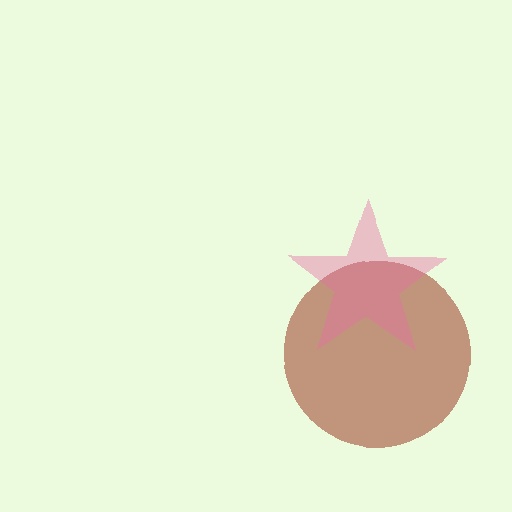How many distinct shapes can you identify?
There are 2 distinct shapes: a brown circle, a pink star.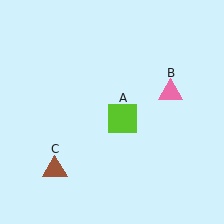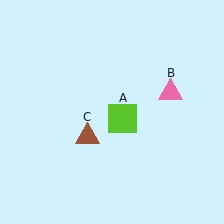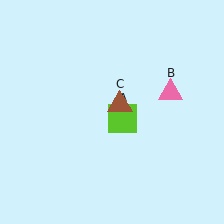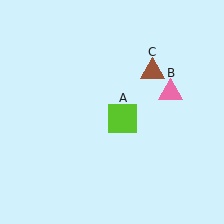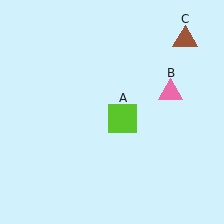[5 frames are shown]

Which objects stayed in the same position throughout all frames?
Lime square (object A) and pink triangle (object B) remained stationary.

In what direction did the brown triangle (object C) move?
The brown triangle (object C) moved up and to the right.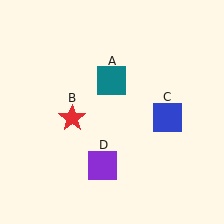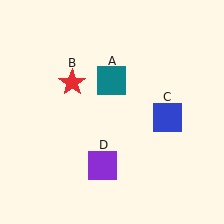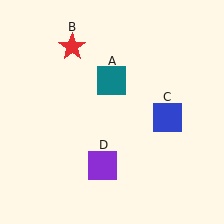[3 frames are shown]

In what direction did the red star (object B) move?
The red star (object B) moved up.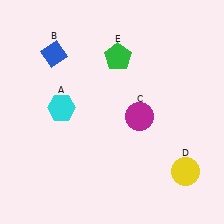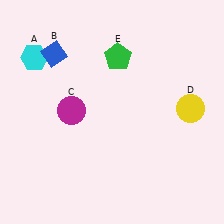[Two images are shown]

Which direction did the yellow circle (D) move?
The yellow circle (D) moved up.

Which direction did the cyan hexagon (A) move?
The cyan hexagon (A) moved up.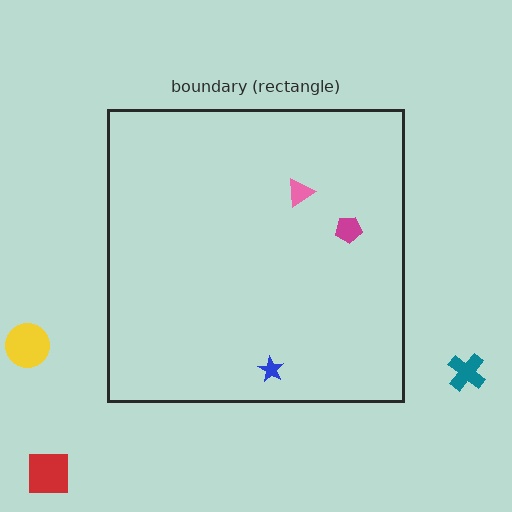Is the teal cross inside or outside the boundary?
Outside.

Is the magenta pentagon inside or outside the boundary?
Inside.